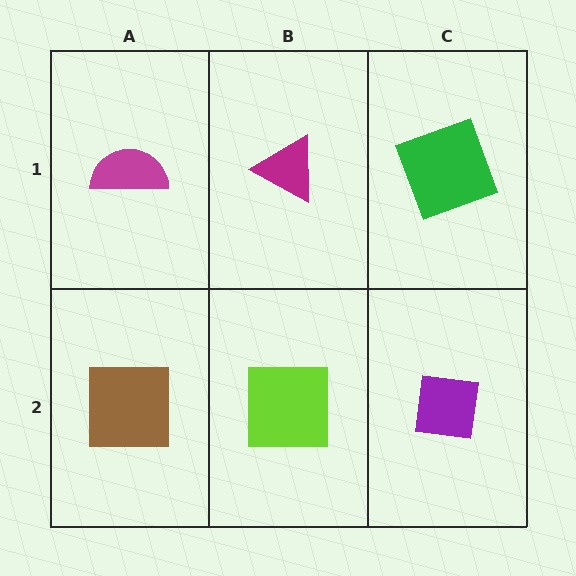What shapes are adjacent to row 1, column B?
A lime square (row 2, column B), a magenta semicircle (row 1, column A), a green square (row 1, column C).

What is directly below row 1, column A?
A brown square.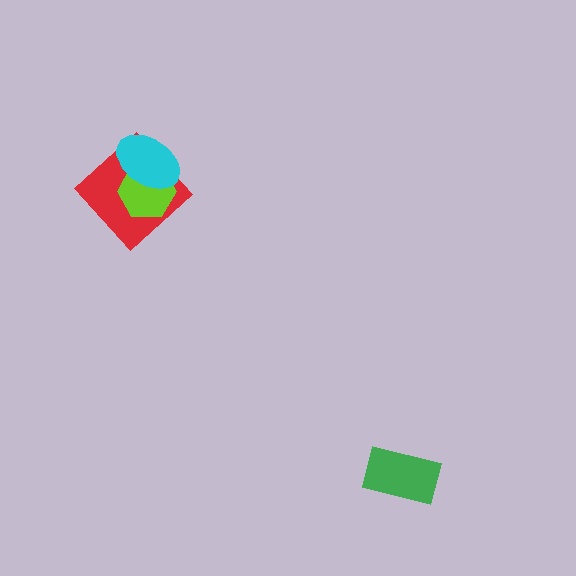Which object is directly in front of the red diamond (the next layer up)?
The lime hexagon is directly in front of the red diamond.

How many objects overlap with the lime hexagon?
2 objects overlap with the lime hexagon.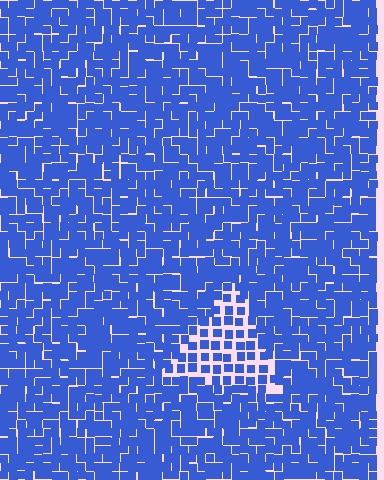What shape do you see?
I see a triangle.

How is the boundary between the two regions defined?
The boundary is defined by a change in element density (approximately 1.9x ratio). All elements are the same color, size, and shape.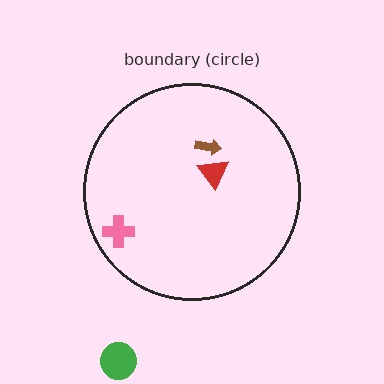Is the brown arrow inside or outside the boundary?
Inside.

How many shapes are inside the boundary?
3 inside, 1 outside.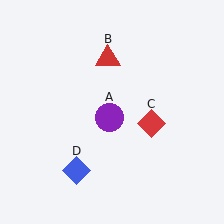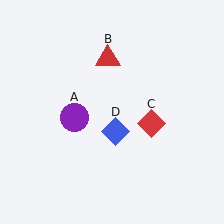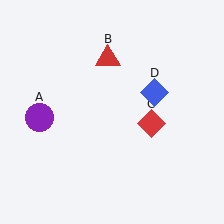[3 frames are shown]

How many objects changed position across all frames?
2 objects changed position: purple circle (object A), blue diamond (object D).